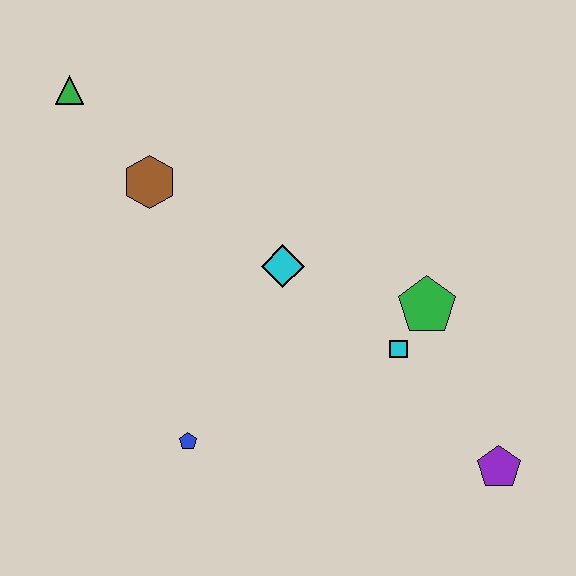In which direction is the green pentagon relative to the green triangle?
The green pentagon is to the right of the green triangle.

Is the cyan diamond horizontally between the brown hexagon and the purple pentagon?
Yes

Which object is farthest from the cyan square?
The green triangle is farthest from the cyan square.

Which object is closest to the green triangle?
The brown hexagon is closest to the green triangle.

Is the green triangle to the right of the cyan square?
No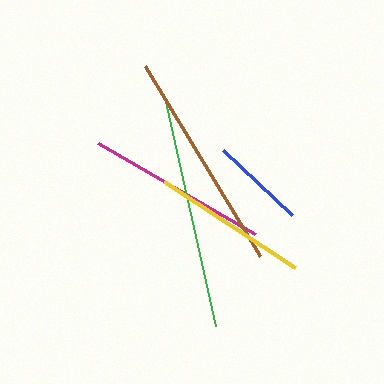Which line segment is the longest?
The green line is the longest at approximately 235 pixels.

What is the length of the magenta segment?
The magenta segment is approximately 181 pixels long.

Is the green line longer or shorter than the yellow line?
The green line is longer than the yellow line.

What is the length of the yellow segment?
The yellow segment is approximately 157 pixels long.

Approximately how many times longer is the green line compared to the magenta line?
The green line is approximately 1.3 times the length of the magenta line.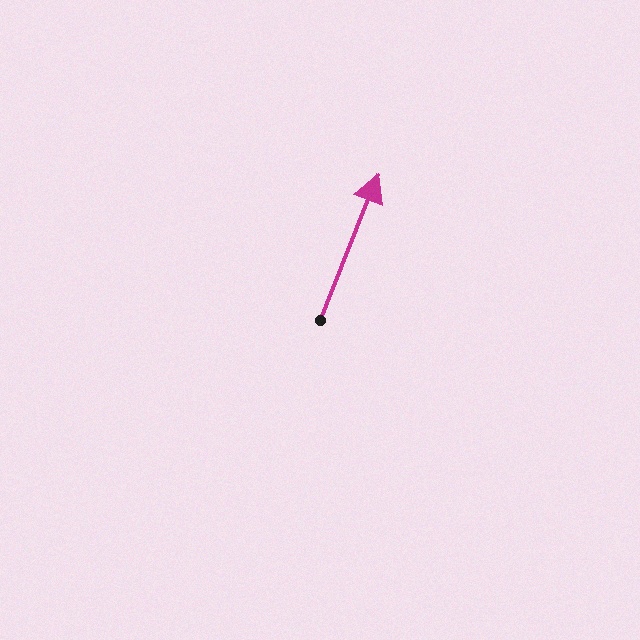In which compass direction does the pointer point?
North.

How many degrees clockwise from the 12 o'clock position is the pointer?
Approximately 22 degrees.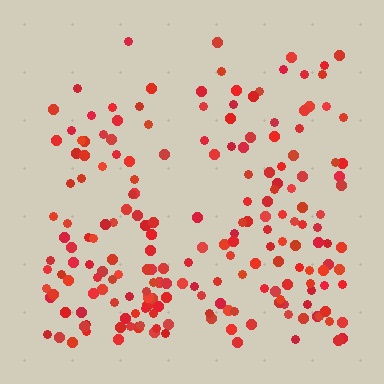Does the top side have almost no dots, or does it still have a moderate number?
Still a moderate number, just noticeably fewer than the bottom.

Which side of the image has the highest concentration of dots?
The bottom.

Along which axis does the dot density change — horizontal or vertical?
Vertical.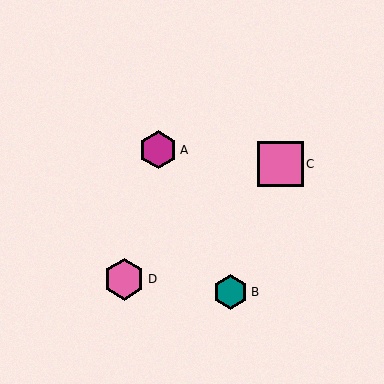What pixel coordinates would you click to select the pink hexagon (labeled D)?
Click at (124, 279) to select the pink hexagon D.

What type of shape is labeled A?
Shape A is a magenta hexagon.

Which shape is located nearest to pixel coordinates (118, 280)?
The pink hexagon (labeled D) at (124, 279) is nearest to that location.